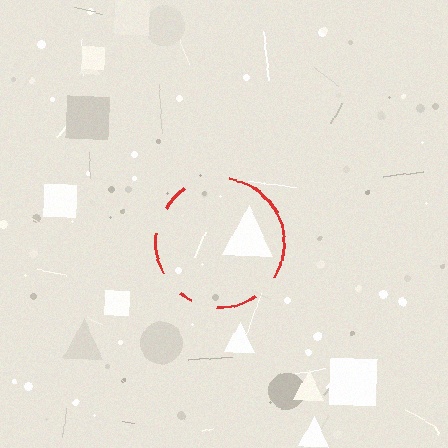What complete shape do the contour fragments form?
The contour fragments form a circle.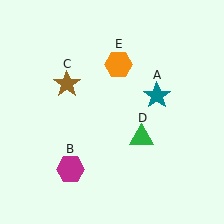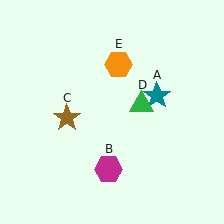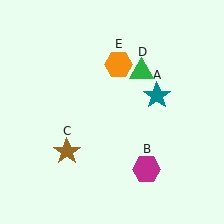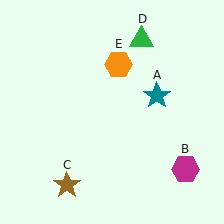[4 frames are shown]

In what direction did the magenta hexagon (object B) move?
The magenta hexagon (object B) moved right.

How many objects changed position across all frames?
3 objects changed position: magenta hexagon (object B), brown star (object C), green triangle (object D).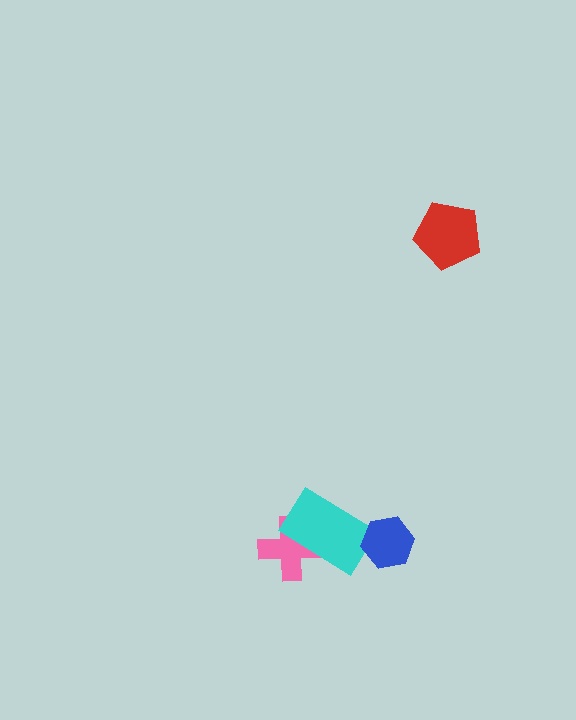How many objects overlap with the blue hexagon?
1 object overlaps with the blue hexagon.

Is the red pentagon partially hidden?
No, no other shape covers it.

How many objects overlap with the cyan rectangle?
2 objects overlap with the cyan rectangle.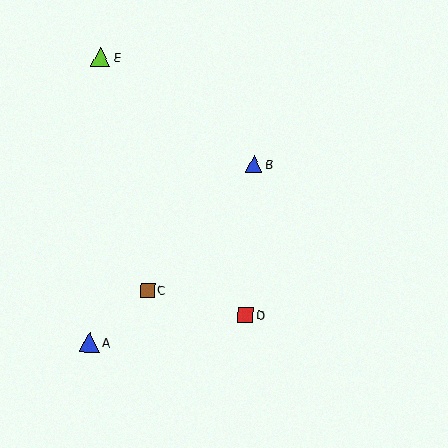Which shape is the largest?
The blue triangle (labeled A) is the largest.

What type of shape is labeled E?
Shape E is a lime triangle.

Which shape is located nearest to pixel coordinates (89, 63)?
The lime triangle (labeled E) at (101, 57) is nearest to that location.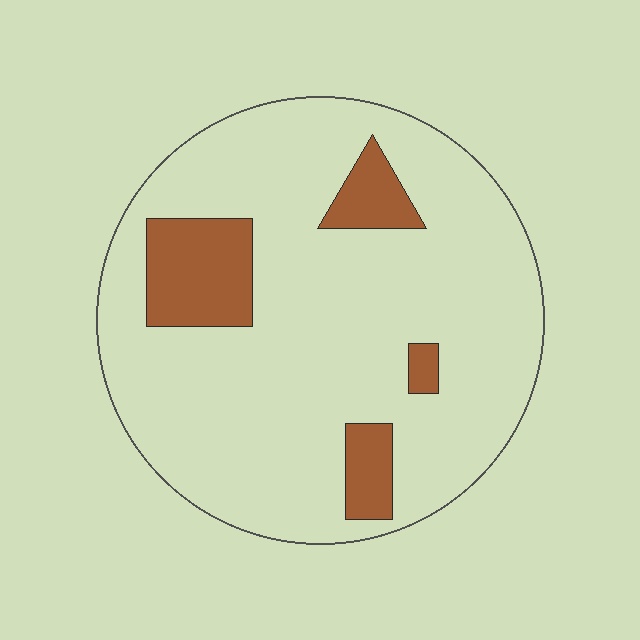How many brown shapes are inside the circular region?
4.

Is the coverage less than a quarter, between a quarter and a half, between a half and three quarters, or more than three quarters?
Less than a quarter.